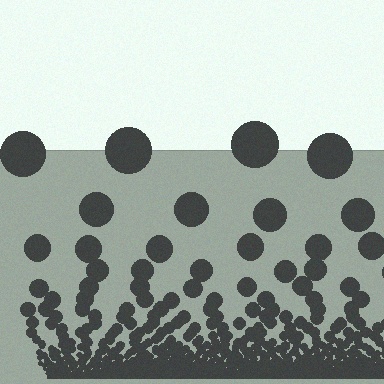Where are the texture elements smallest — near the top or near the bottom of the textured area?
Near the bottom.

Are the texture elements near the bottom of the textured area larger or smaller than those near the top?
Smaller. The gradient is inverted — elements near the bottom are smaller and denser.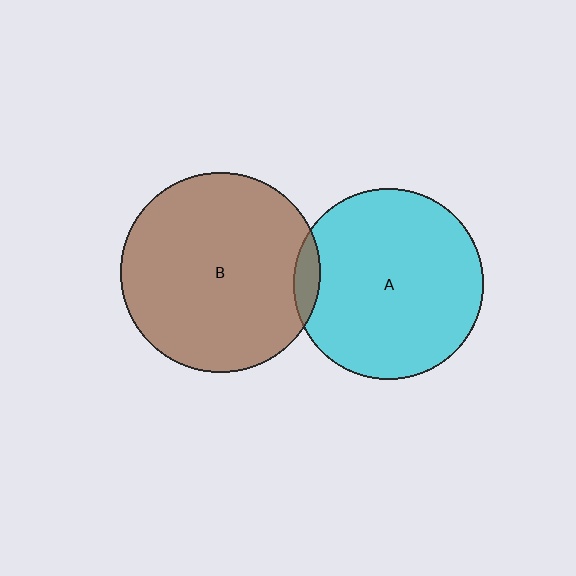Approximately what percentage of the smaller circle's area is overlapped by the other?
Approximately 5%.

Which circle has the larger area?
Circle B (brown).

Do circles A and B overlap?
Yes.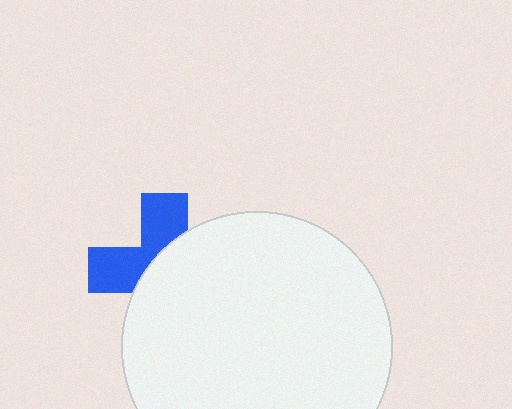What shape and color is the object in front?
The object in front is a white circle.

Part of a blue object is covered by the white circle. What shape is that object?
It is a cross.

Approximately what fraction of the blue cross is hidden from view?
Roughly 59% of the blue cross is hidden behind the white circle.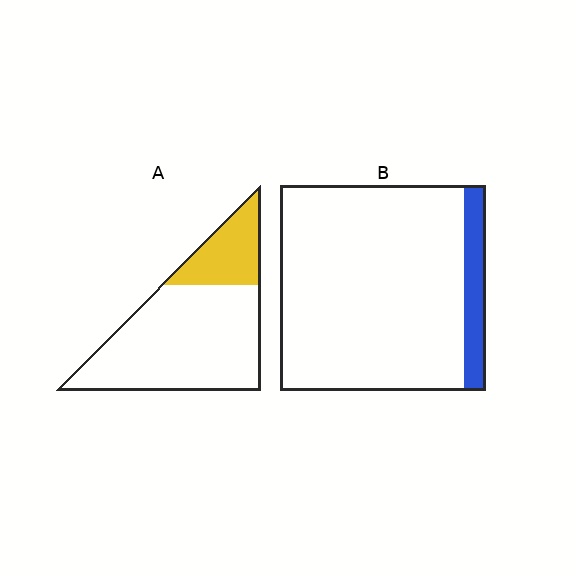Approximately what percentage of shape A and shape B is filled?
A is approximately 25% and B is approximately 10%.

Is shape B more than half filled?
No.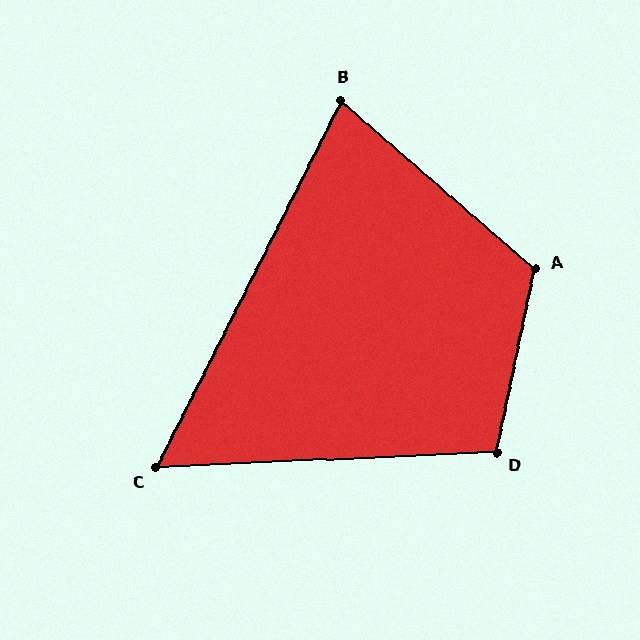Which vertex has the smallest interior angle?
C, at approximately 61 degrees.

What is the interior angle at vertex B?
Approximately 76 degrees (acute).